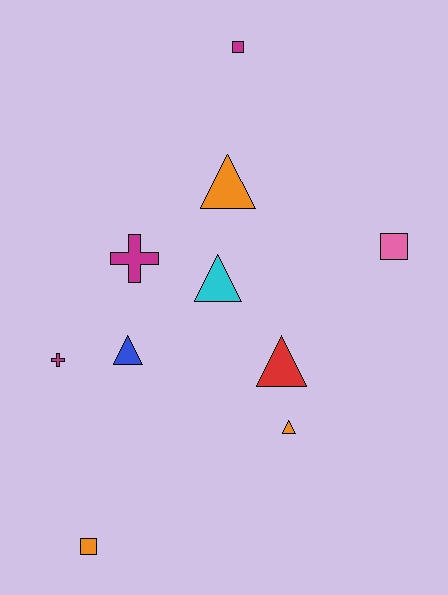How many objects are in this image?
There are 10 objects.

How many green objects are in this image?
There are no green objects.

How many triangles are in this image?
There are 5 triangles.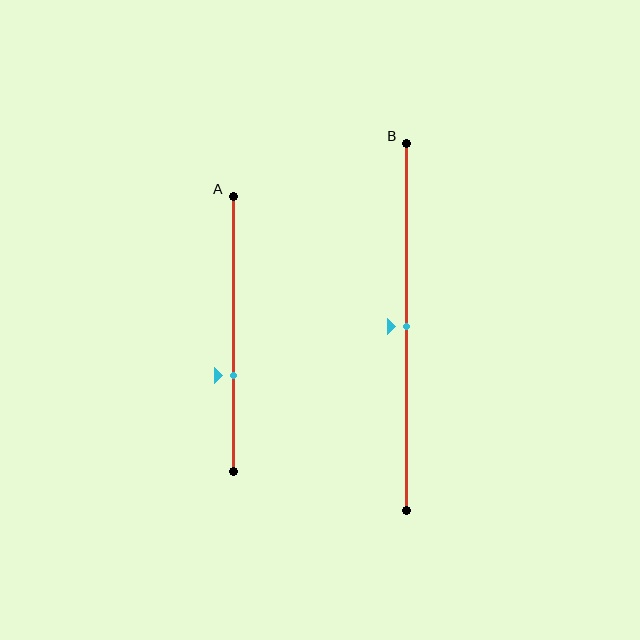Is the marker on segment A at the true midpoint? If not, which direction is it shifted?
No, the marker on segment A is shifted downward by about 15% of the segment length.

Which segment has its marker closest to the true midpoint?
Segment B has its marker closest to the true midpoint.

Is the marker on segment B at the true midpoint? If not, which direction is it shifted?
Yes, the marker on segment B is at the true midpoint.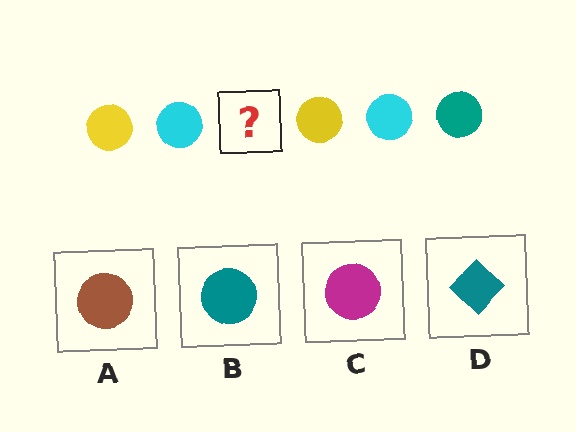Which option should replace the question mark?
Option B.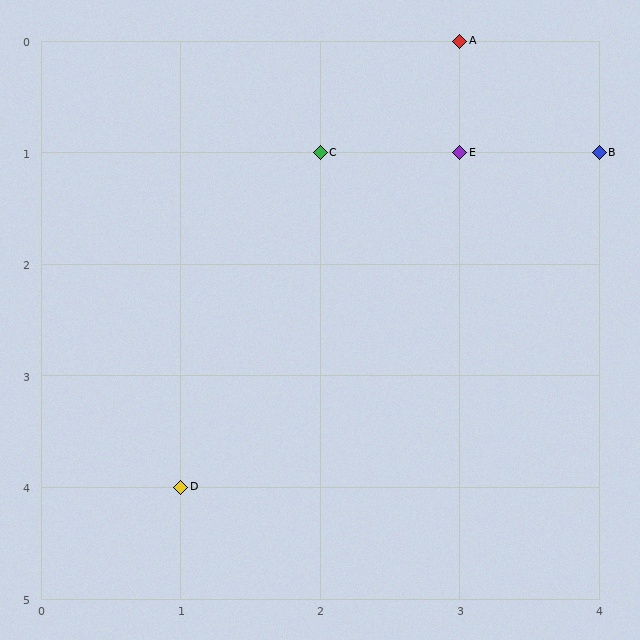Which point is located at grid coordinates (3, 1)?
Point E is at (3, 1).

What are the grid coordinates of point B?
Point B is at grid coordinates (4, 1).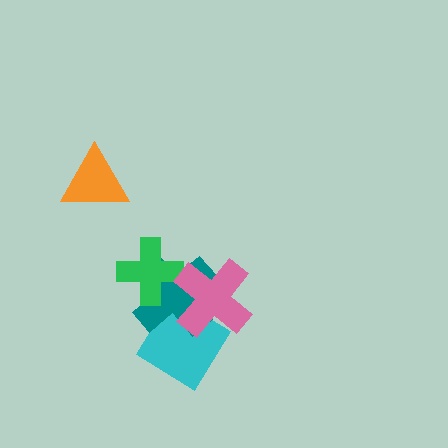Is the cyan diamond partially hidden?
Yes, it is partially covered by another shape.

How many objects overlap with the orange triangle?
0 objects overlap with the orange triangle.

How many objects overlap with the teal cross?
3 objects overlap with the teal cross.